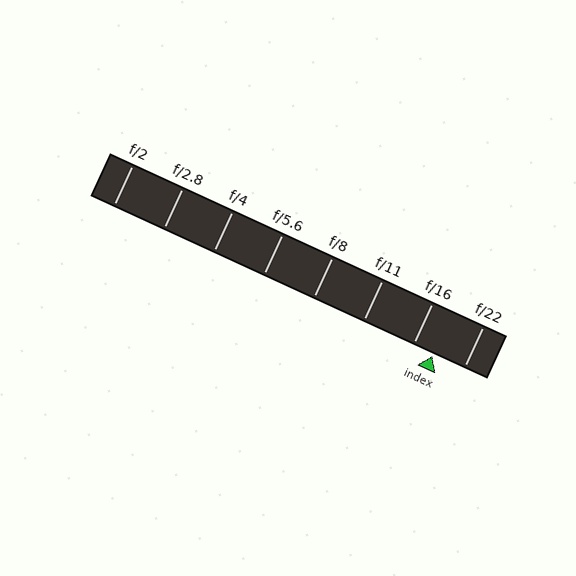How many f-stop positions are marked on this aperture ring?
There are 8 f-stop positions marked.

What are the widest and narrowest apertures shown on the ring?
The widest aperture shown is f/2 and the narrowest is f/22.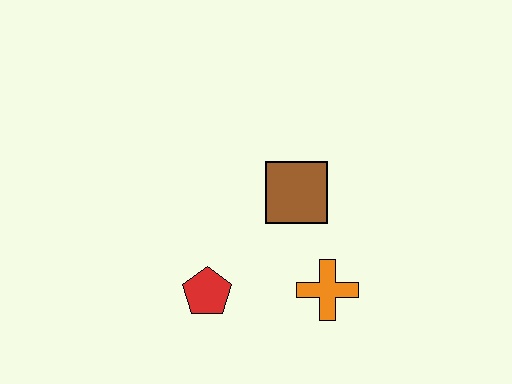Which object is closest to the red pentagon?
The orange cross is closest to the red pentagon.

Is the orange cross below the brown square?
Yes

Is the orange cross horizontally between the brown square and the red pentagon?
No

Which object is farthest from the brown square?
The red pentagon is farthest from the brown square.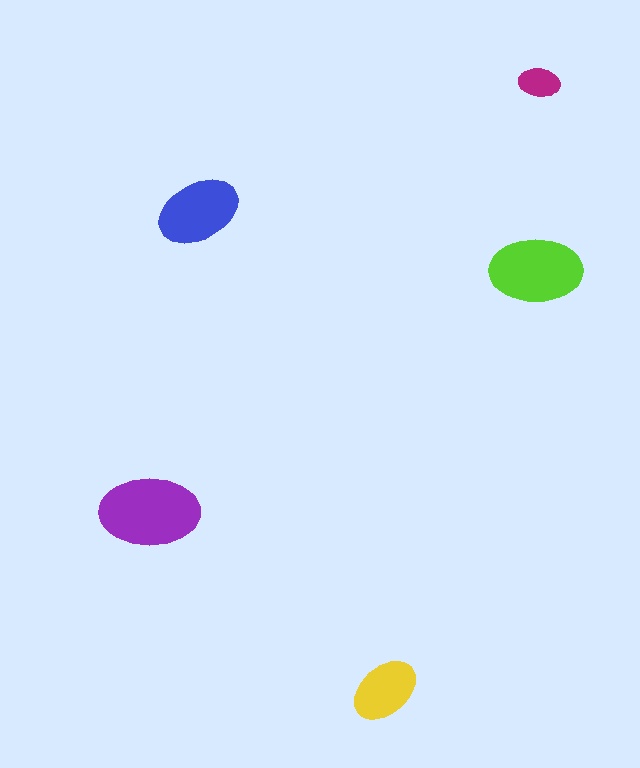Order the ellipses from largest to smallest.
the purple one, the lime one, the blue one, the yellow one, the magenta one.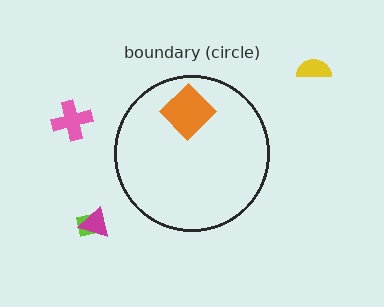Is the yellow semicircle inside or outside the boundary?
Outside.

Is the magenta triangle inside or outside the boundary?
Outside.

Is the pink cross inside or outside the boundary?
Outside.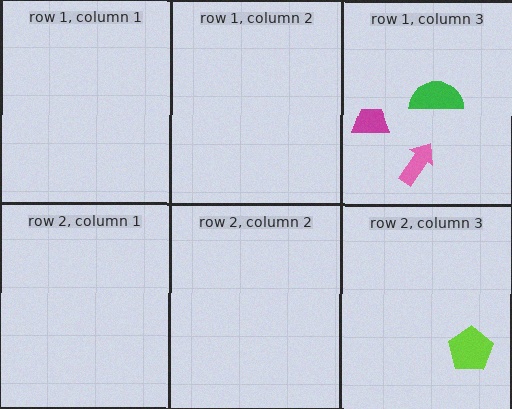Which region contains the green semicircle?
The row 1, column 3 region.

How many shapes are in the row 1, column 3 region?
3.